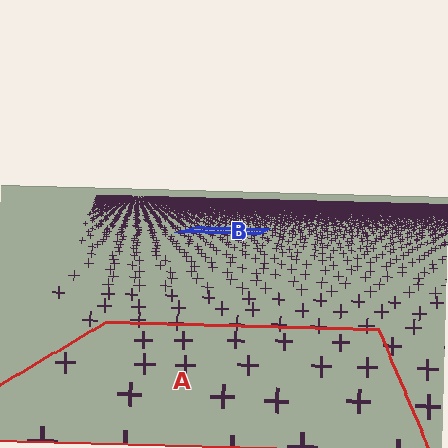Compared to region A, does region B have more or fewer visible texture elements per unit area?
Region B has more texture elements per unit area — they are packed more densely because it is farther away.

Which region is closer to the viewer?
Region A is closer. The texture elements there are larger and more spread out.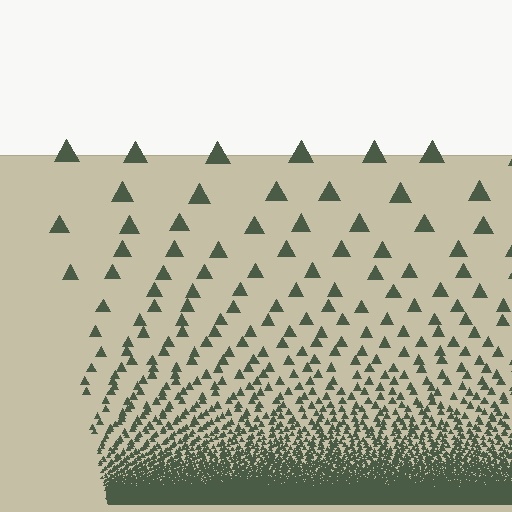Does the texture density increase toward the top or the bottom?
Density increases toward the bottom.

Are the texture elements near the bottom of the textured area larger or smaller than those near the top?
Smaller. The gradient is inverted — elements near the bottom are smaller and denser.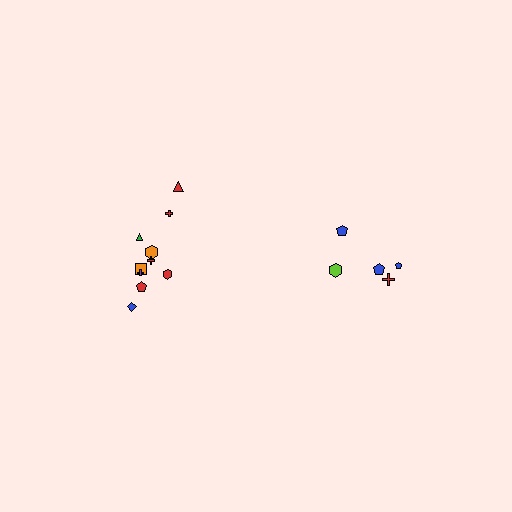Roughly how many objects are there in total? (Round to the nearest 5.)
Roughly 15 objects in total.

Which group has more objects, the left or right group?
The left group.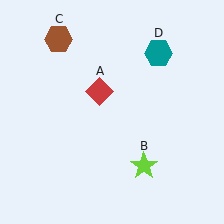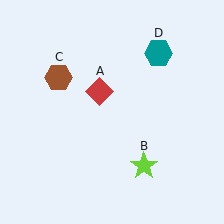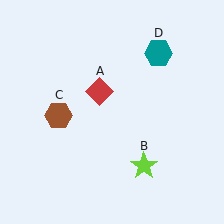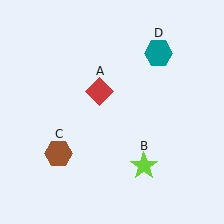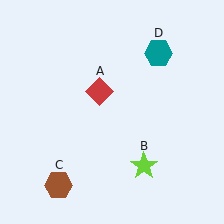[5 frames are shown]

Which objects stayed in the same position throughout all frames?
Red diamond (object A) and lime star (object B) and teal hexagon (object D) remained stationary.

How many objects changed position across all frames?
1 object changed position: brown hexagon (object C).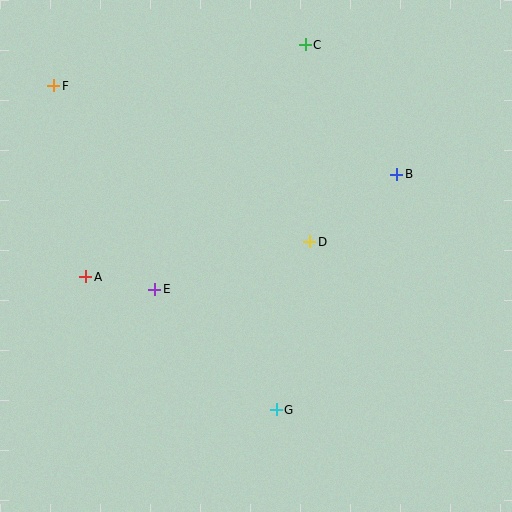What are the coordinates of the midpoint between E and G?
The midpoint between E and G is at (216, 350).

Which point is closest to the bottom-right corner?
Point G is closest to the bottom-right corner.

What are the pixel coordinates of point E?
Point E is at (155, 289).